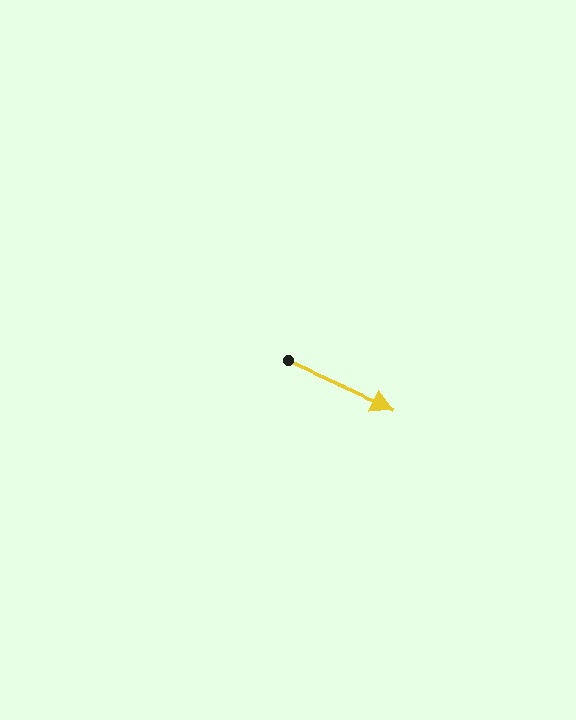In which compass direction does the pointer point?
Southeast.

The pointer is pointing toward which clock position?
Roughly 4 o'clock.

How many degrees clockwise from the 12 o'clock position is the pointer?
Approximately 114 degrees.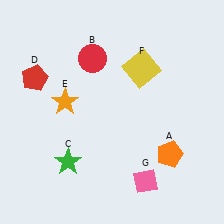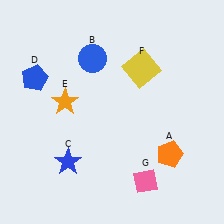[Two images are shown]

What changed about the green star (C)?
In Image 1, C is green. In Image 2, it changed to blue.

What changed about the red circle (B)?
In Image 1, B is red. In Image 2, it changed to blue.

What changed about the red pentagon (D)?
In Image 1, D is red. In Image 2, it changed to blue.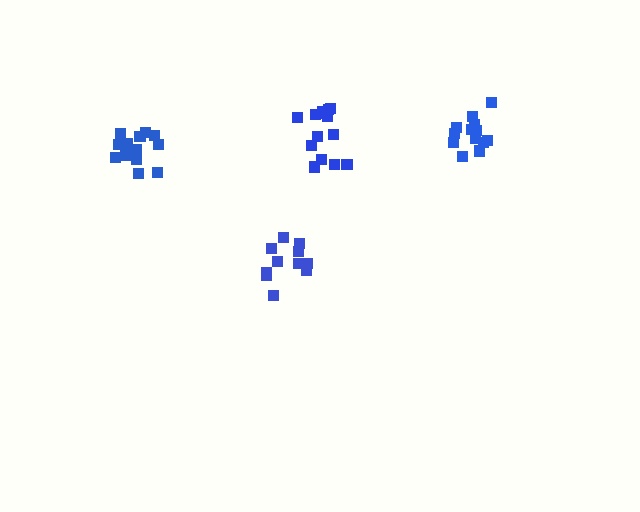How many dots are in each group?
Group 1: 11 dots, Group 2: 16 dots, Group 3: 14 dots, Group 4: 13 dots (54 total).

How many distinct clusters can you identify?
There are 4 distinct clusters.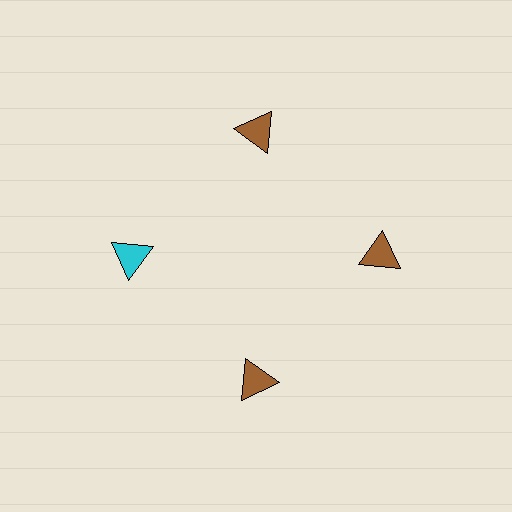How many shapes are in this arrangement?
There are 4 shapes arranged in a ring pattern.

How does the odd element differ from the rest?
It has a different color: cyan instead of brown.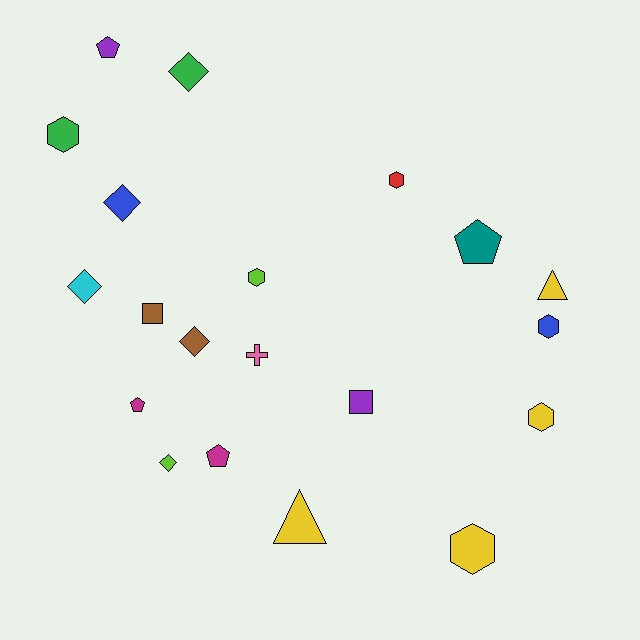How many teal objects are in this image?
There is 1 teal object.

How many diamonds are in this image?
There are 5 diamonds.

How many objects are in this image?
There are 20 objects.